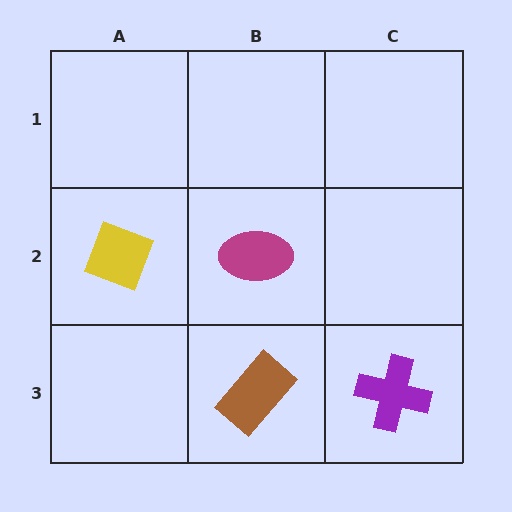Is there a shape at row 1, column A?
No, that cell is empty.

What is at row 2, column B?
A magenta ellipse.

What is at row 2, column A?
A yellow diamond.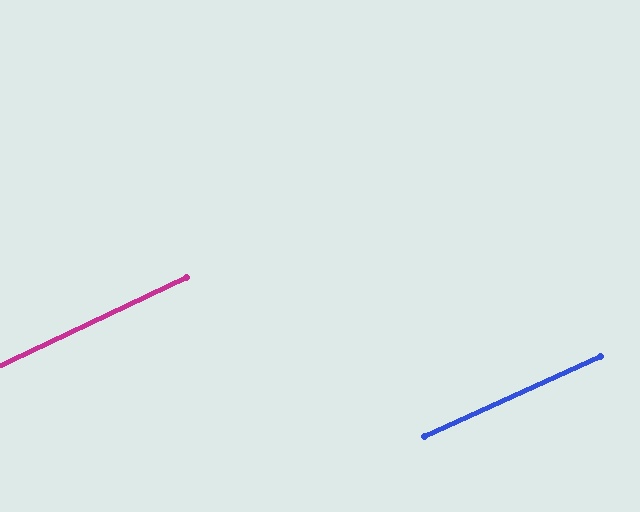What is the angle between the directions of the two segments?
Approximately 1 degree.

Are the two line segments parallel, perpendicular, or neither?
Parallel — their directions differ by only 0.8°.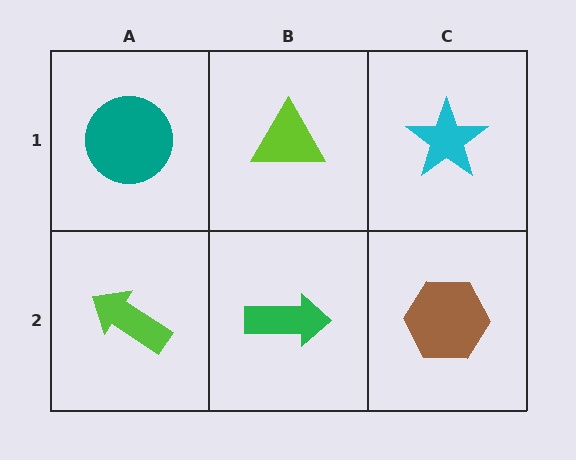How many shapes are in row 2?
3 shapes.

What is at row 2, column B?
A green arrow.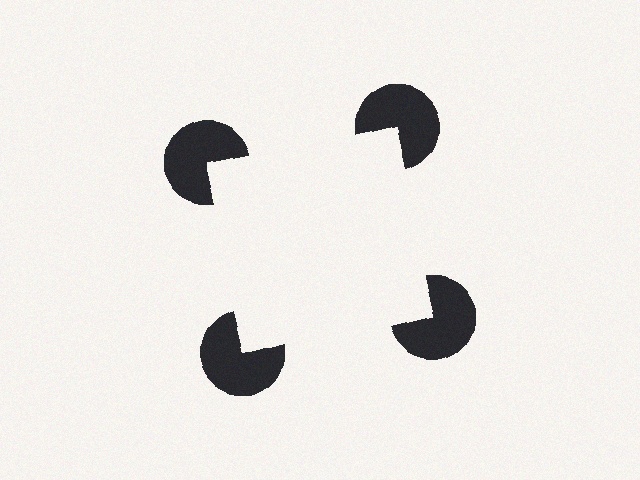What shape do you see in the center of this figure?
An illusory square — its edges are inferred from the aligned wedge cuts in the pac-man discs, not physically drawn.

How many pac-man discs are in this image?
There are 4 — one at each vertex of the illusory square.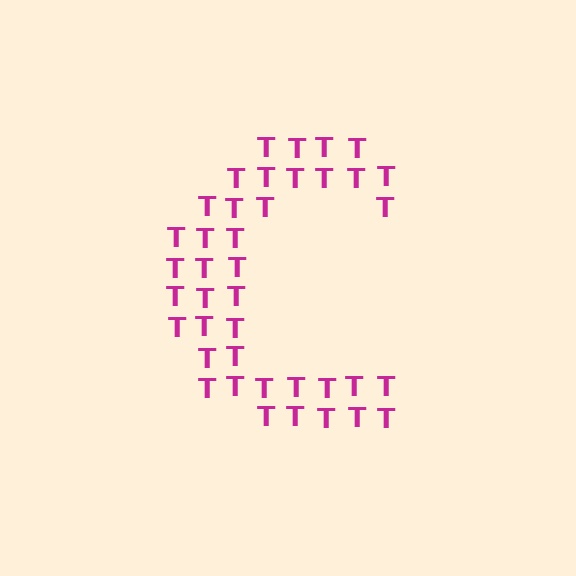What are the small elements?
The small elements are letter T's.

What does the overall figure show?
The overall figure shows the letter C.